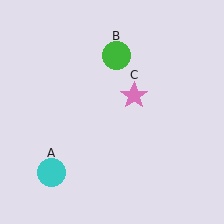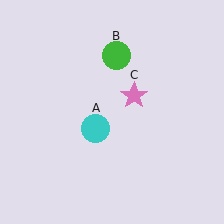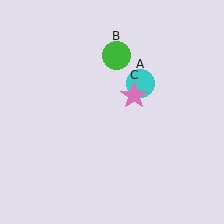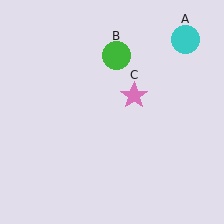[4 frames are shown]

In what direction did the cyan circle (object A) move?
The cyan circle (object A) moved up and to the right.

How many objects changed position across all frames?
1 object changed position: cyan circle (object A).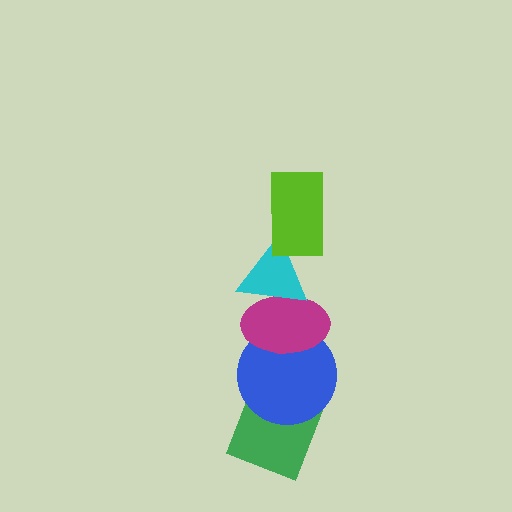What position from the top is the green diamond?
The green diamond is 5th from the top.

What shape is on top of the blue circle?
The magenta ellipse is on top of the blue circle.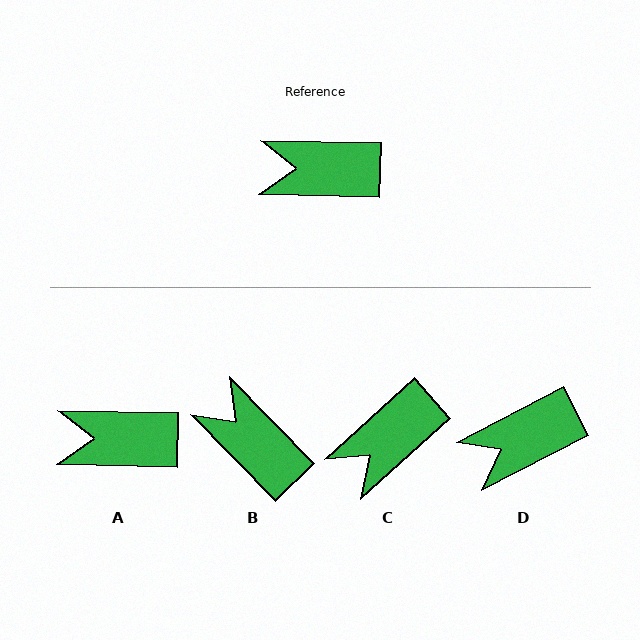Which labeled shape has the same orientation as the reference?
A.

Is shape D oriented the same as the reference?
No, it is off by about 28 degrees.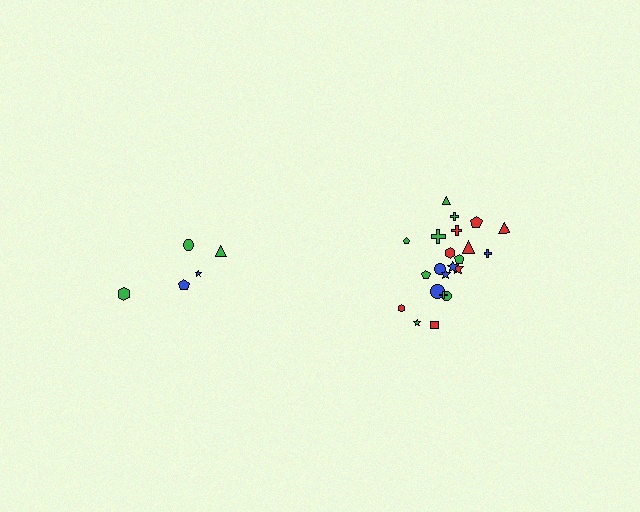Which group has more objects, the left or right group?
The right group.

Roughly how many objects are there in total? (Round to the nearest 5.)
Roughly 25 objects in total.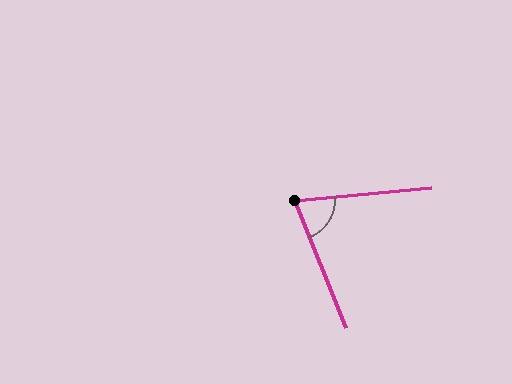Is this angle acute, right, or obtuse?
It is acute.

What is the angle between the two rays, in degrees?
Approximately 74 degrees.